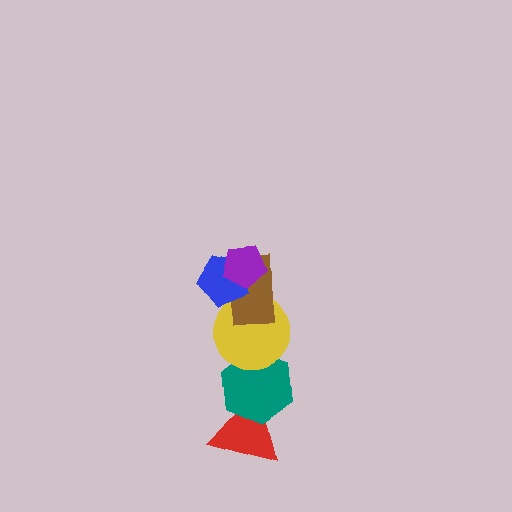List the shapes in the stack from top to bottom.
From top to bottom: the purple pentagon, the blue pentagon, the brown rectangle, the yellow circle, the teal hexagon, the red triangle.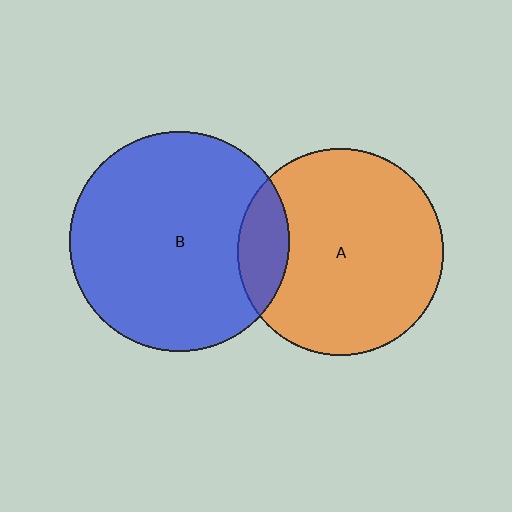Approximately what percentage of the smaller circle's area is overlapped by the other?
Approximately 15%.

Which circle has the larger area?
Circle B (blue).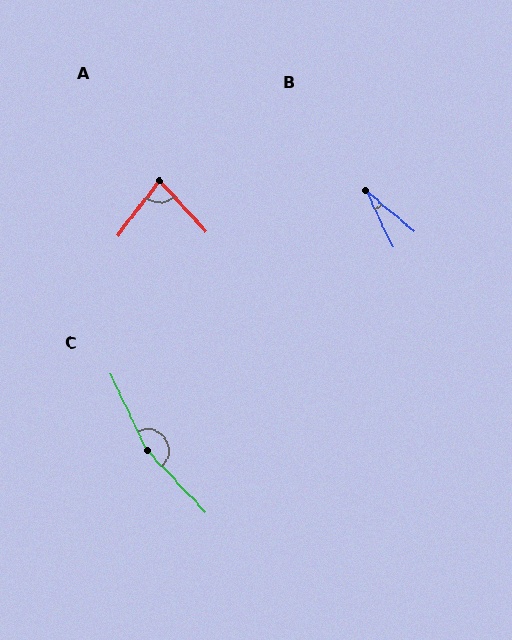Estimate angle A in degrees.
Approximately 80 degrees.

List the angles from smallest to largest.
B (25°), A (80°), C (162°).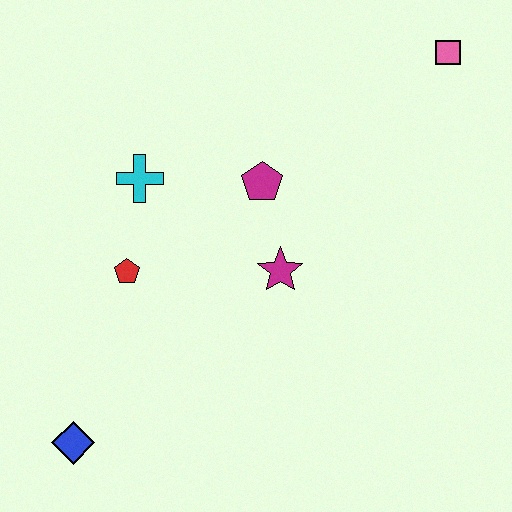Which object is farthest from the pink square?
The blue diamond is farthest from the pink square.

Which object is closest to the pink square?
The magenta pentagon is closest to the pink square.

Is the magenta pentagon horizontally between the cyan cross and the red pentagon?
No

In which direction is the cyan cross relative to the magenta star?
The cyan cross is to the left of the magenta star.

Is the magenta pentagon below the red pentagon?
No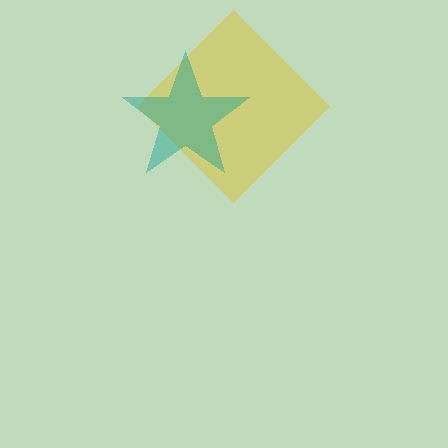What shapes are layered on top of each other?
The layered shapes are: a yellow diamond, a teal star.